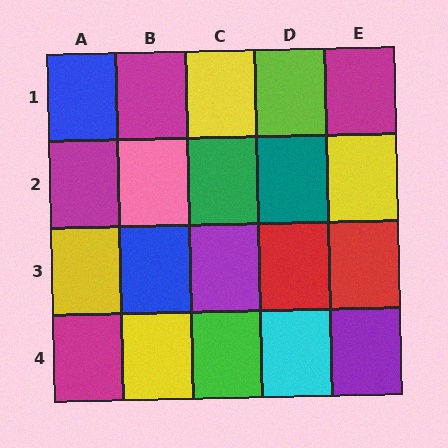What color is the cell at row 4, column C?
Green.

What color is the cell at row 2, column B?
Pink.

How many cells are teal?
1 cell is teal.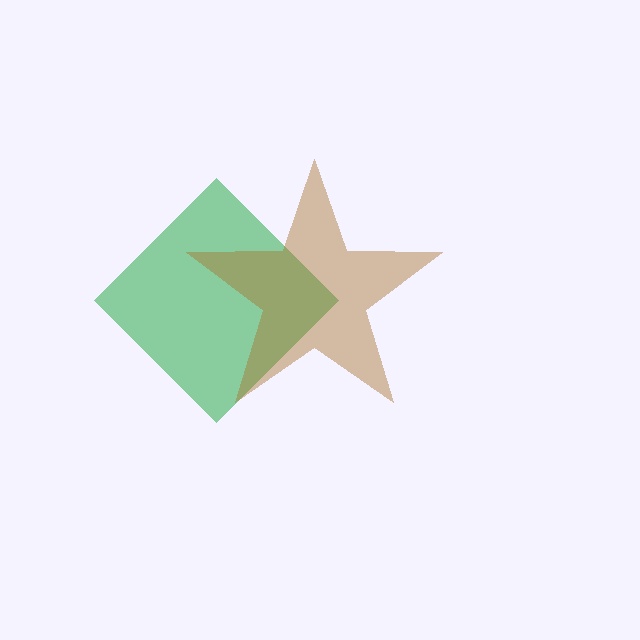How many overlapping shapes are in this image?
There are 2 overlapping shapes in the image.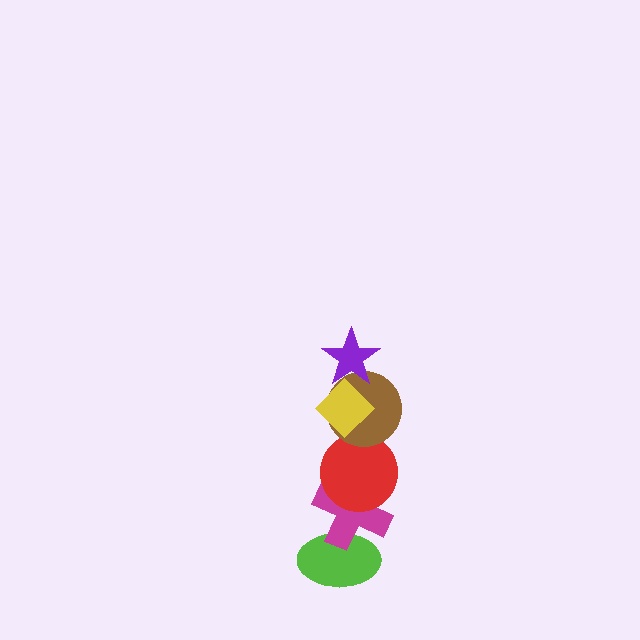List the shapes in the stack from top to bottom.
From top to bottom: the purple star, the yellow diamond, the brown circle, the red circle, the magenta cross, the lime ellipse.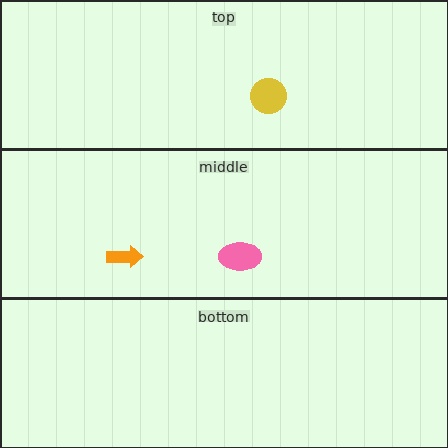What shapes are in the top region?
The yellow circle.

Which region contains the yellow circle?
The top region.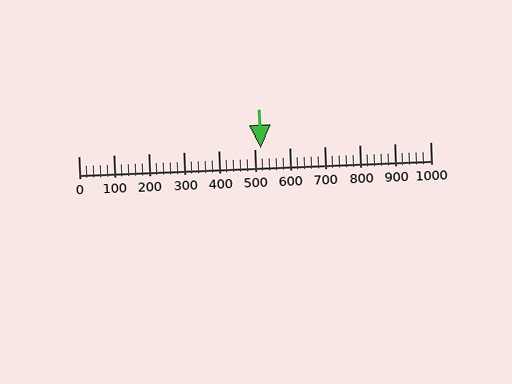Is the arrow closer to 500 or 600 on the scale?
The arrow is closer to 500.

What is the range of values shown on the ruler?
The ruler shows values from 0 to 1000.